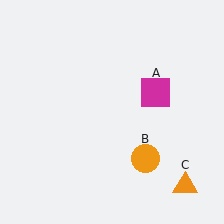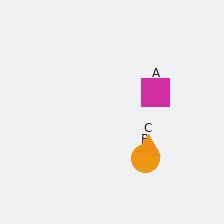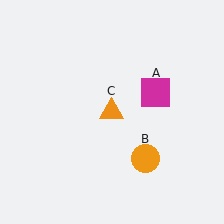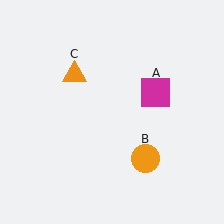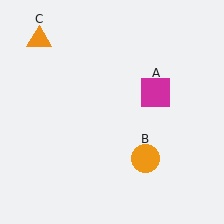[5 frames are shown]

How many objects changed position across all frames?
1 object changed position: orange triangle (object C).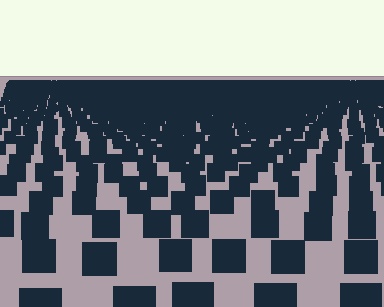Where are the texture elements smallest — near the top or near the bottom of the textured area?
Near the top.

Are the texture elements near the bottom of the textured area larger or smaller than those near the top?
Larger. Near the bottom, elements are closer to the viewer and appear at a bigger on-screen size.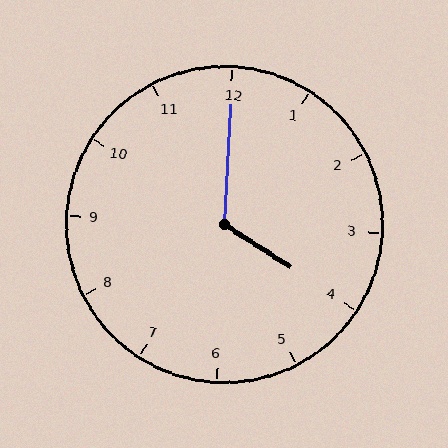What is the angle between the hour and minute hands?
Approximately 120 degrees.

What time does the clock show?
4:00.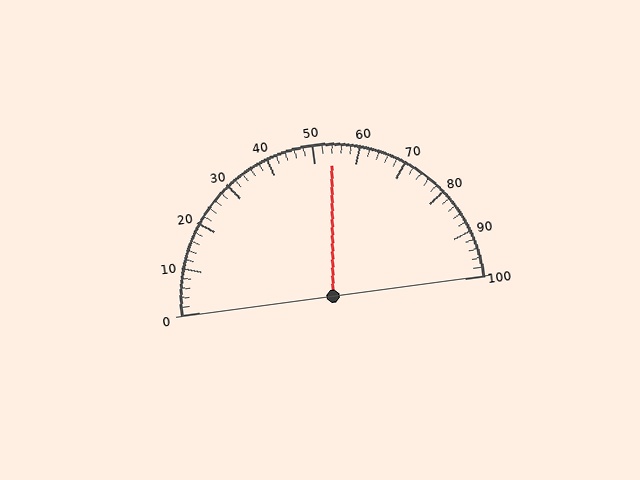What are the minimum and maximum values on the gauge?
The gauge ranges from 0 to 100.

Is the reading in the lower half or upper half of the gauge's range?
The reading is in the upper half of the range (0 to 100).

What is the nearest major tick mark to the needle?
The nearest major tick mark is 50.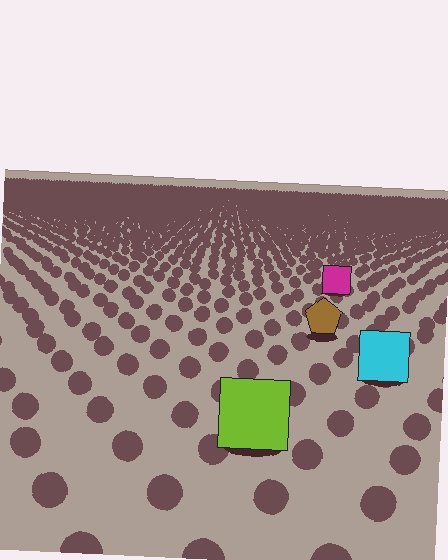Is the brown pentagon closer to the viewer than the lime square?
No. The lime square is closer — you can tell from the texture gradient: the ground texture is coarser near it.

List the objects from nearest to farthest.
From nearest to farthest: the lime square, the cyan square, the brown pentagon, the magenta square.